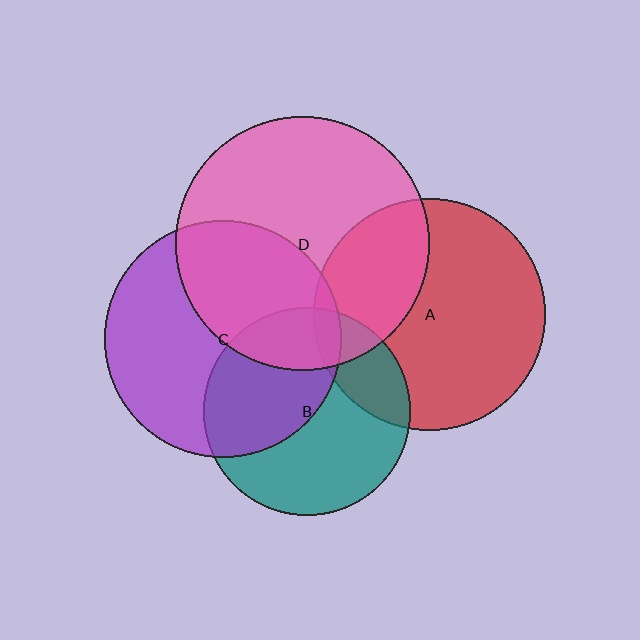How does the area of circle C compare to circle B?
Approximately 1.3 times.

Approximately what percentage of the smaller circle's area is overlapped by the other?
Approximately 20%.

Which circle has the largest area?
Circle D (pink).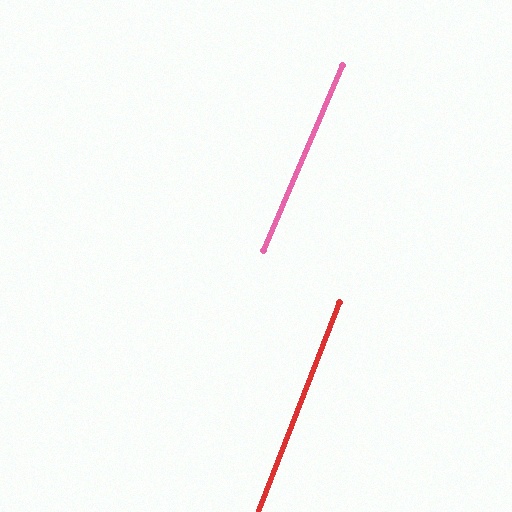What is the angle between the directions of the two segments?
Approximately 2 degrees.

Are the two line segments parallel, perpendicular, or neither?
Parallel — their directions differ by only 2.0°.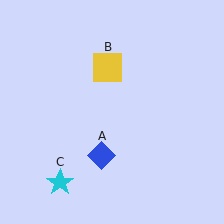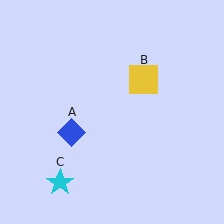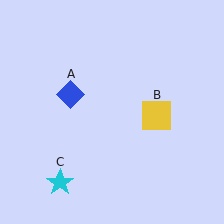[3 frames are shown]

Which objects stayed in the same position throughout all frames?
Cyan star (object C) remained stationary.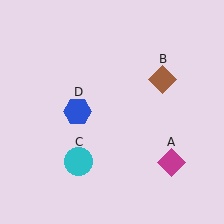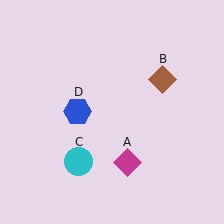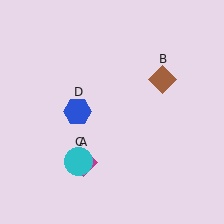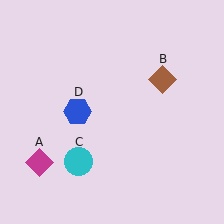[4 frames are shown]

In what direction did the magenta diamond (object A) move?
The magenta diamond (object A) moved left.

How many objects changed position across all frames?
1 object changed position: magenta diamond (object A).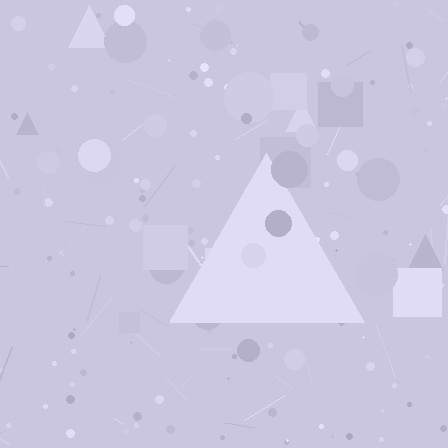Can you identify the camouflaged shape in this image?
The camouflaged shape is a triangle.